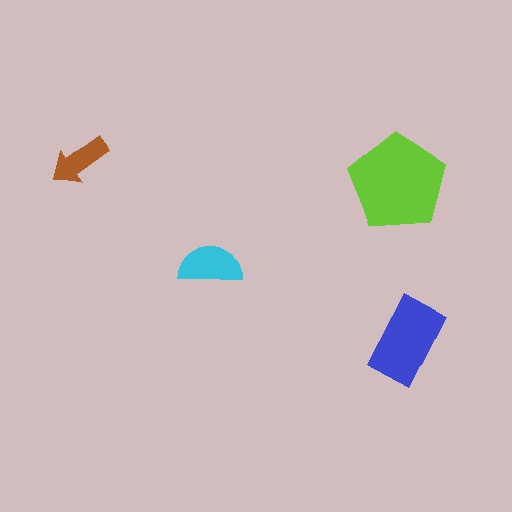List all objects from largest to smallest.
The lime pentagon, the blue rectangle, the cyan semicircle, the brown arrow.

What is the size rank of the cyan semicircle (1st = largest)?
3rd.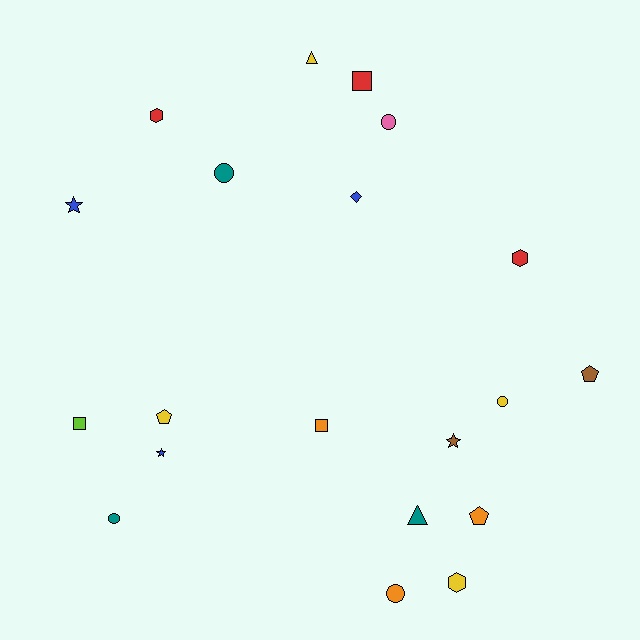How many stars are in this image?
There are 3 stars.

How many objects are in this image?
There are 20 objects.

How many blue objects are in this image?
There are 3 blue objects.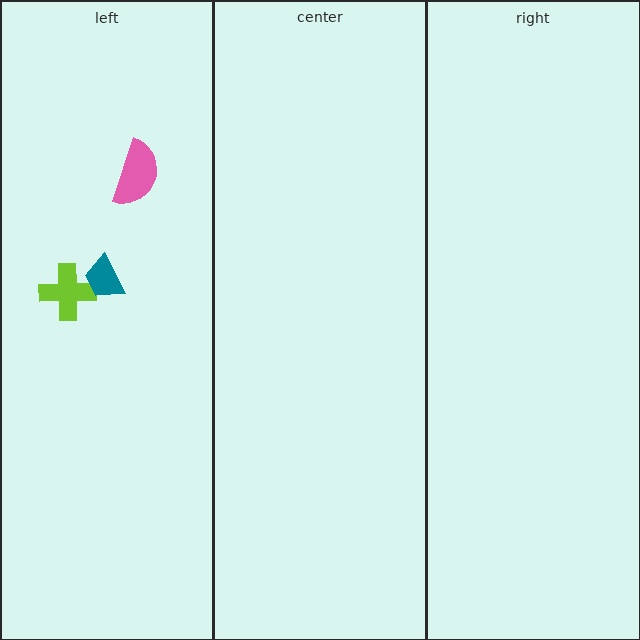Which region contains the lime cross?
The left region.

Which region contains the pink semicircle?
The left region.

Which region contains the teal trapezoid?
The left region.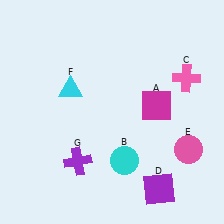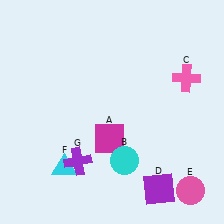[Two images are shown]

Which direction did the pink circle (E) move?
The pink circle (E) moved down.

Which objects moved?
The objects that moved are: the magenta square (A), the pink circle (E), the cyan triangle (F).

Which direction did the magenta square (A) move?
The magenta square (A) moved left.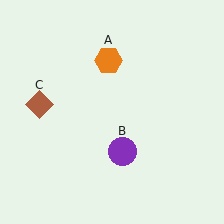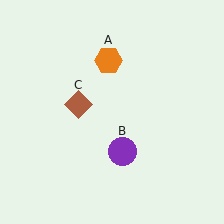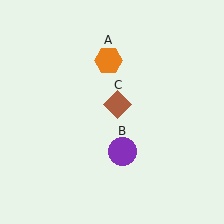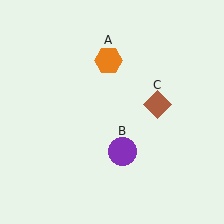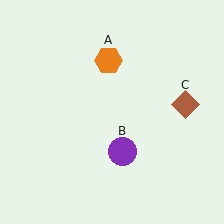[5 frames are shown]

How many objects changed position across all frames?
1 object changed position: brown diamond (object C).